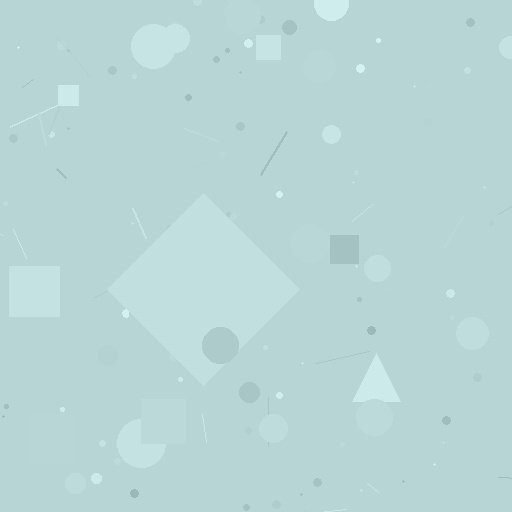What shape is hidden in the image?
A diamond is hidden in the image.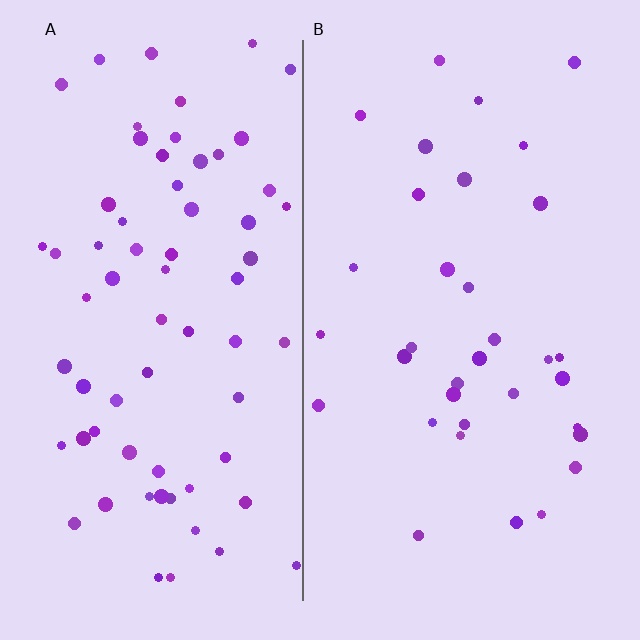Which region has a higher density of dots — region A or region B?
A (the left).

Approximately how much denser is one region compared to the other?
Approximately 2.0× — region A over region B.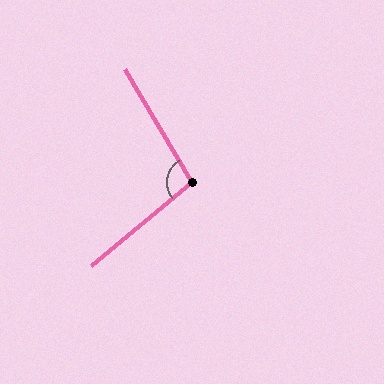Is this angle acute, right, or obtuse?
It is obtuse.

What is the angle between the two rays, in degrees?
Approximately 99 degrees.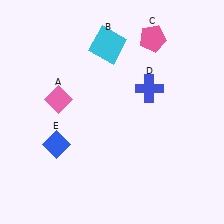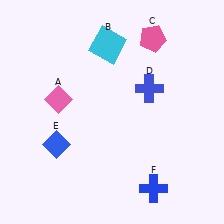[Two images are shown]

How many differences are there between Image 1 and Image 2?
There is 1 difference between the two images.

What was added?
A blue cross (F) was added in Image 2.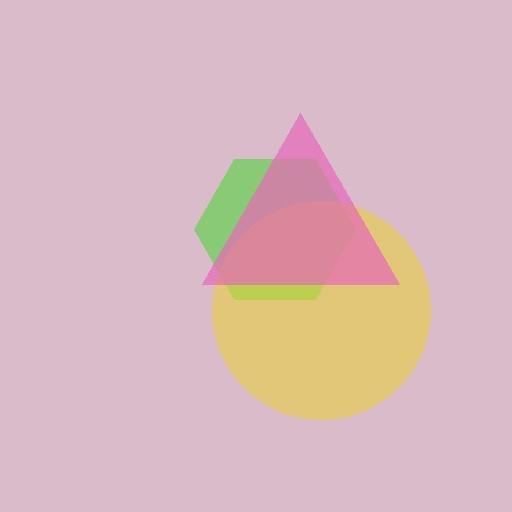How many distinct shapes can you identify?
There are 3 distinct shapes: a lime hexagon, a yellow circle, a pink triangle.